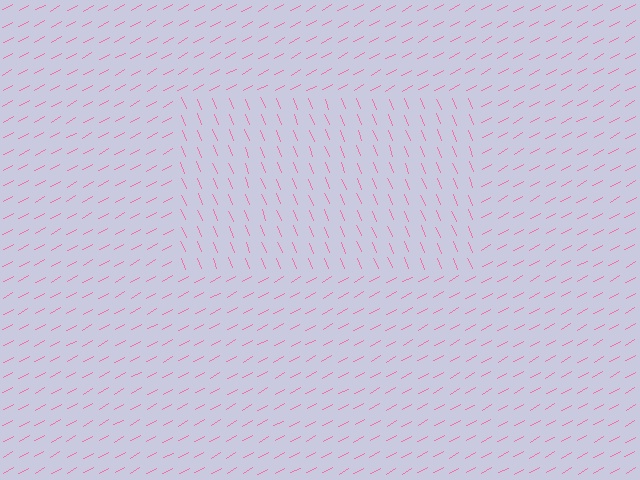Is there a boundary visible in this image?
Yes, there is a texture boundary formed by a change in line orientation.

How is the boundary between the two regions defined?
The boundary is defined purely by a change in line orientation (approximately 83 degrees difference). All lines are the same color and thickness.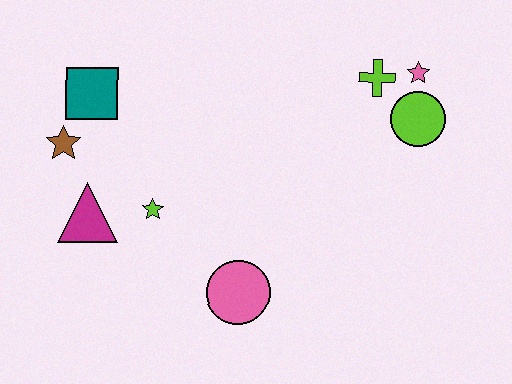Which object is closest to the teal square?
The brown star is closest to the teal square.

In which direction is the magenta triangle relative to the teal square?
The magenta triangle is below the teal square.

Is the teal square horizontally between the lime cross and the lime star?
No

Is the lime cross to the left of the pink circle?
No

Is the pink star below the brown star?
No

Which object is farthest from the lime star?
The pink star is farthest from the lime star.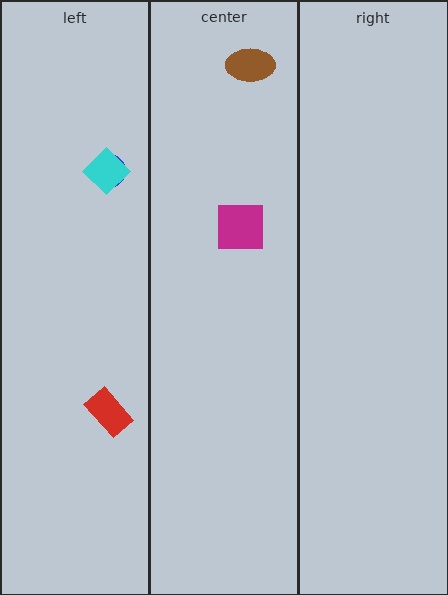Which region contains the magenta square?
The center region.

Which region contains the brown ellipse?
The center region.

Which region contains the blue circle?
The left region.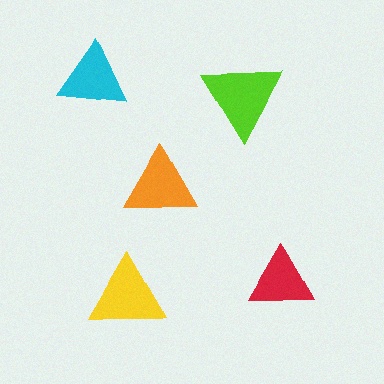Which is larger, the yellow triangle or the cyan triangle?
The yellow one.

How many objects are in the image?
There are 5 objects in the image.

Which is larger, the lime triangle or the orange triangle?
The lime one.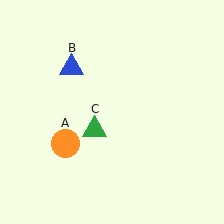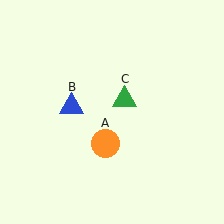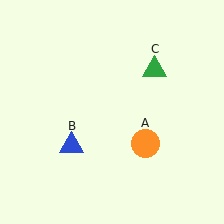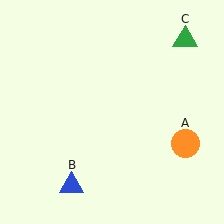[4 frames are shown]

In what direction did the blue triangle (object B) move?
The blue triangle (object B) moved down.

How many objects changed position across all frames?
3 objects changed position: orange circle (object A), blue triangle (object B), green triangle (object C).